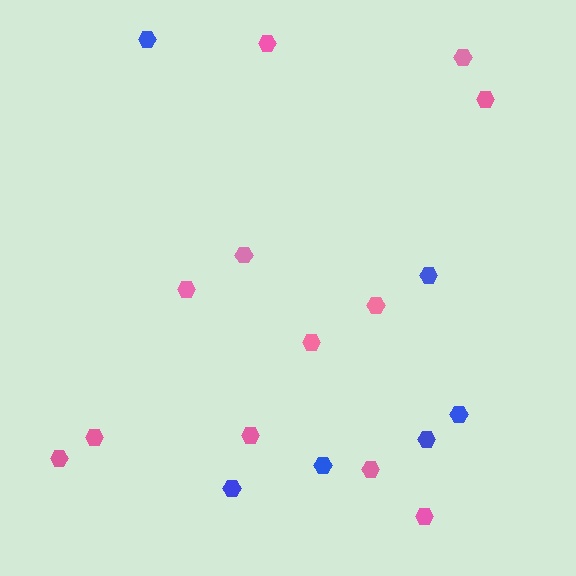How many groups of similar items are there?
There are 2 groups: one group of blue hexagons (6) and one group of pink hexagons (12).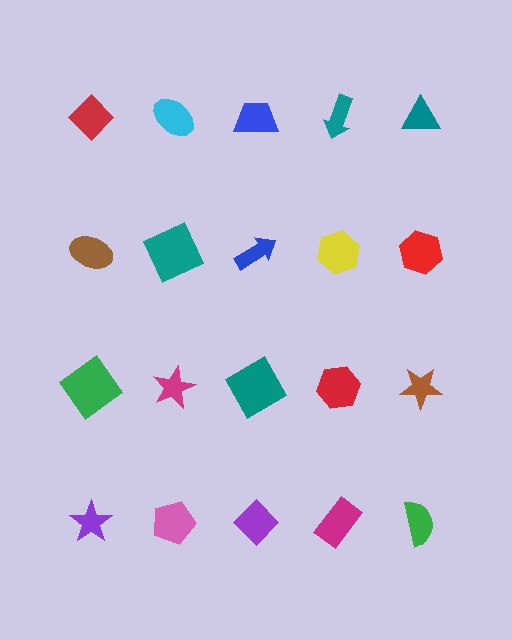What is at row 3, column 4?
A red hexagon.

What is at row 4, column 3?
A purple diamond.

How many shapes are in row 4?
5 shapes.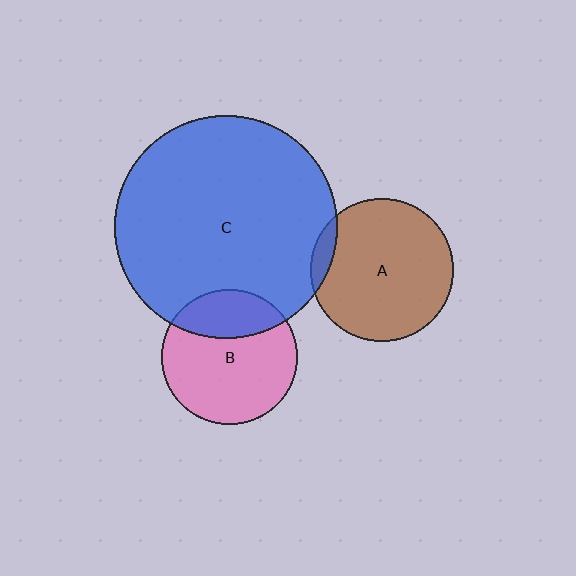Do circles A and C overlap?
Yes.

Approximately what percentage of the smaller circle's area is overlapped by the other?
Approximately 10%.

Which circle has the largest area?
Circle C (blue).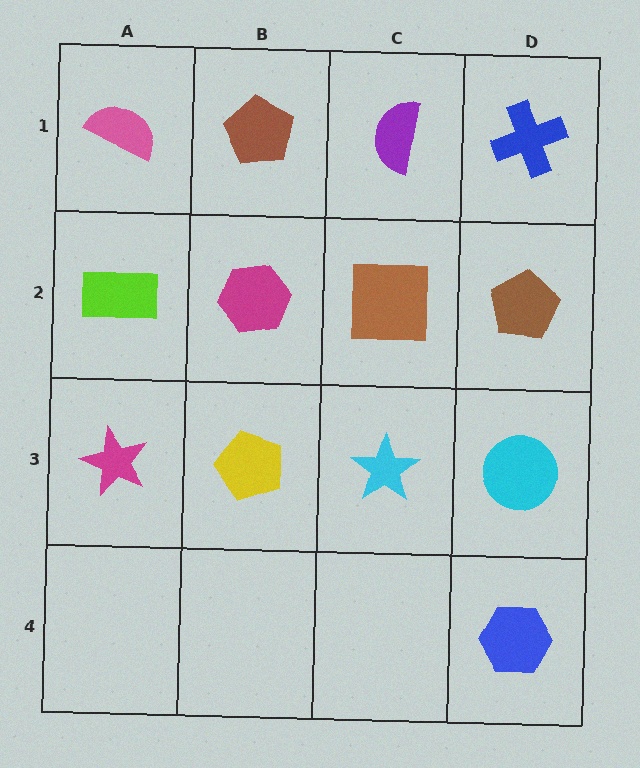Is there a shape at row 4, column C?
No, that cell is empty.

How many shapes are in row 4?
1 shape.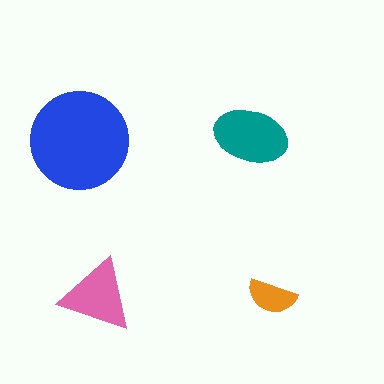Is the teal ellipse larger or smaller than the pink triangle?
Larger.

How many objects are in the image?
There are 4 objects in the image.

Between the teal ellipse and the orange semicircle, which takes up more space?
The teal ellipse.